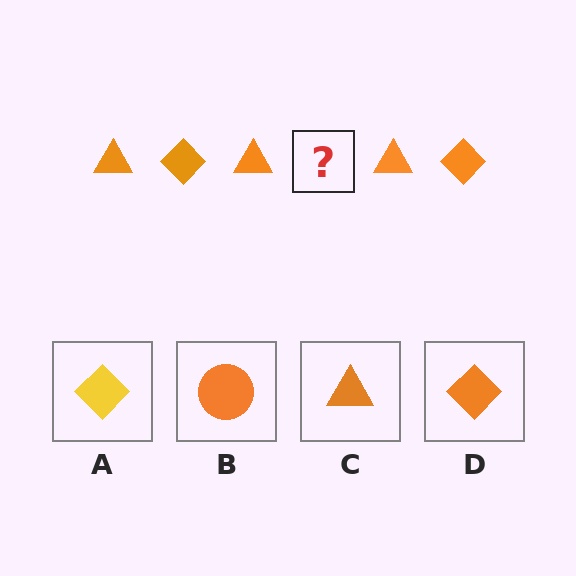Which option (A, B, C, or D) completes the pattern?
D.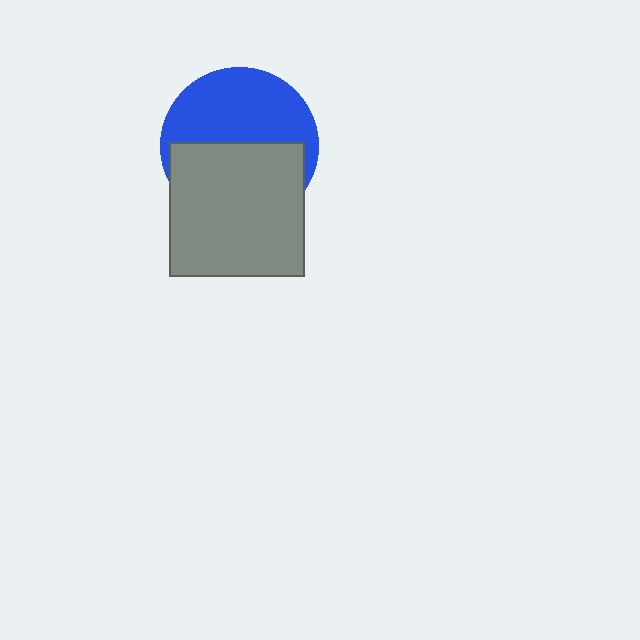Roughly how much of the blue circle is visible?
About half of it is visible (roughly 50%).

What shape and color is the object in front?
The object in front is a gray square.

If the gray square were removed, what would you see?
You would see the complete blue circle.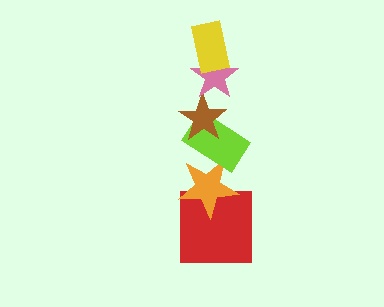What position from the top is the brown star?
The brown star is 3rd from the top.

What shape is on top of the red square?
The orange star is on top of the red square.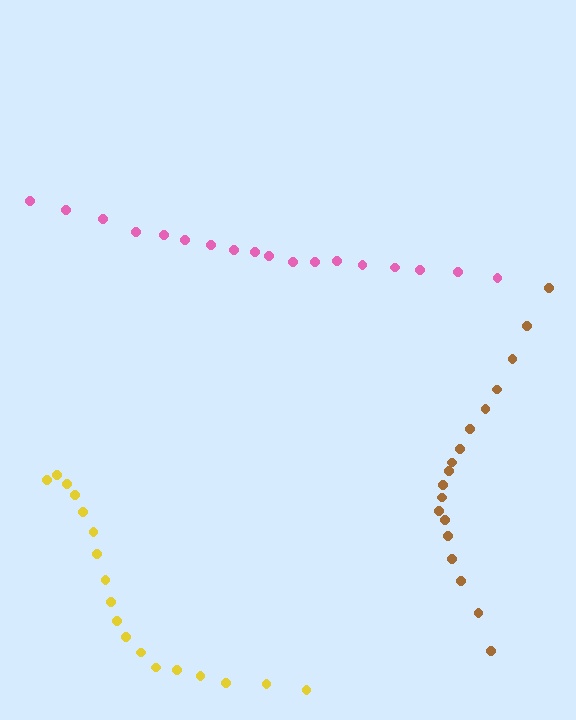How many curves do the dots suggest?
There are 3 distinct paths.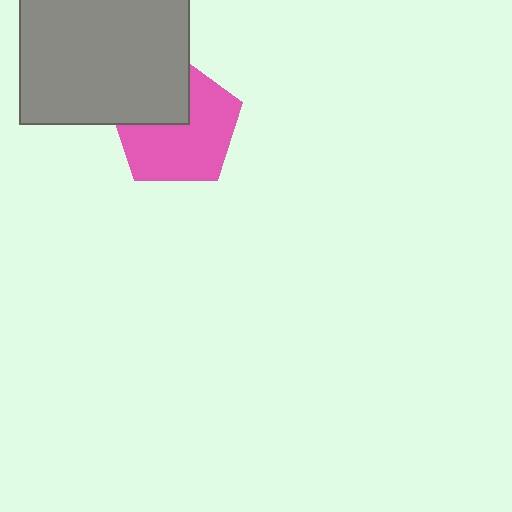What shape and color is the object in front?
The object in front is a gray square.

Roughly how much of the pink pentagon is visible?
Most of it is visible (roughly 66%).